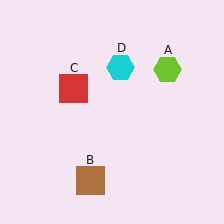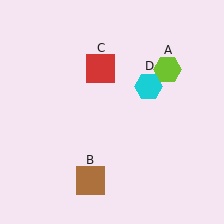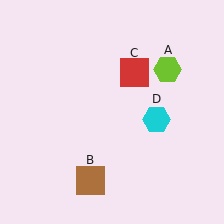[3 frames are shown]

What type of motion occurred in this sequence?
The red square (object C), cyan hexagon (object D) rotated clockwise around the center of the scene.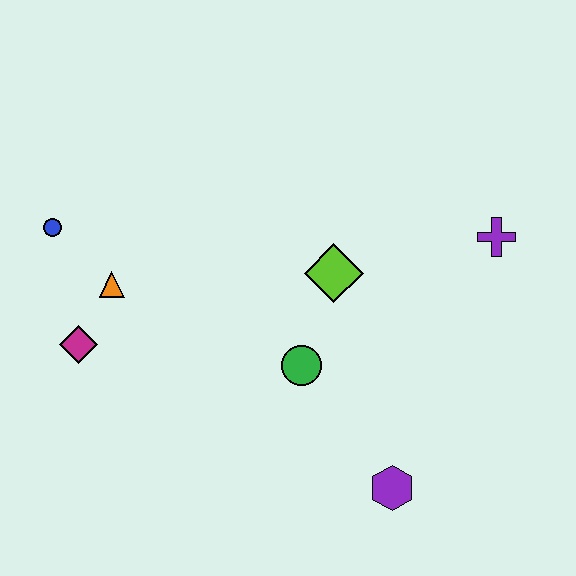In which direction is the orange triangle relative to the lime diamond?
The orange triangle is to the left of the lime diamond.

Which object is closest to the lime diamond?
The green circle is closest to the lime diamond.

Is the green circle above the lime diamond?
No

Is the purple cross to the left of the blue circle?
No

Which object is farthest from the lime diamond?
The blue circle is farthest from the lime diamond.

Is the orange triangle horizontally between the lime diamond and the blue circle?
Yes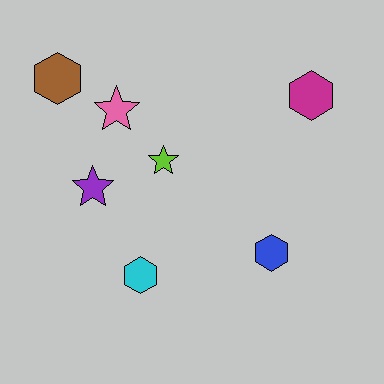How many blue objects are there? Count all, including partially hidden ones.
There is 1 blue object.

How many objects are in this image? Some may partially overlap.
There are 7 objects.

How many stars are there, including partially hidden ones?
There are 3 stars.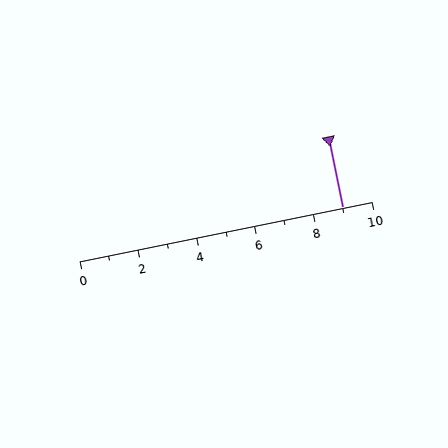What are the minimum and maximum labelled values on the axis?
The axis runs from 0 to 10.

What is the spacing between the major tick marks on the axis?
The major ticks are spaced 2 apart.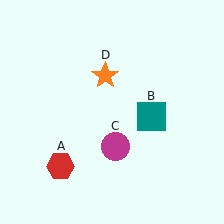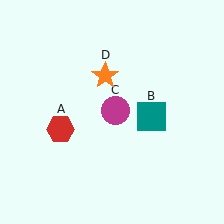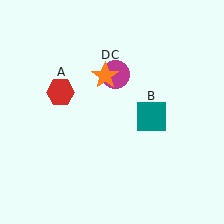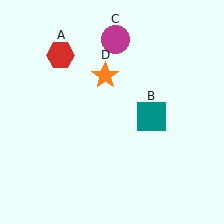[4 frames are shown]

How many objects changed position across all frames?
2 objects changed position: red hexagon (object A), magenta circle (object C).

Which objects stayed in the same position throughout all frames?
Teal square (object B) and orange star (object D) remained stationary.